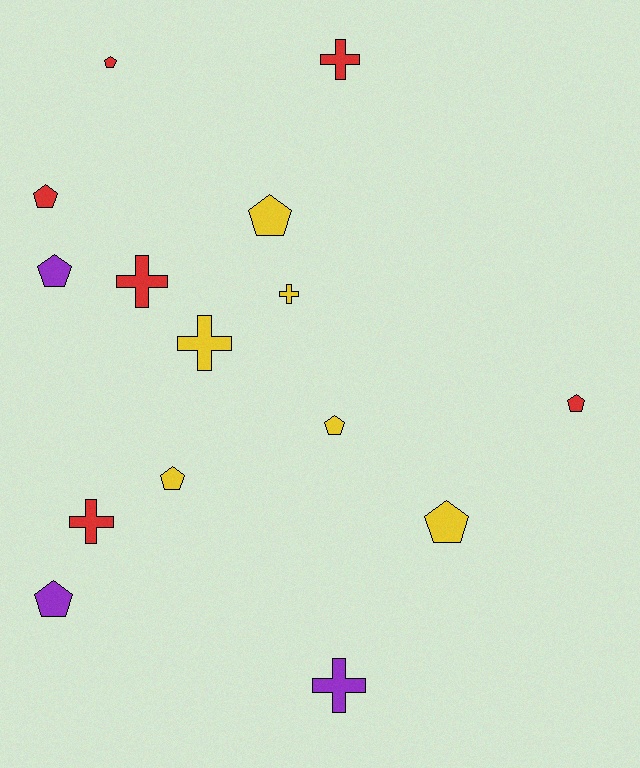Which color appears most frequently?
Red, with 6 objects.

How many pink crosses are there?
There are no pink crosses.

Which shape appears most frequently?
Pentagon, with 9 objects.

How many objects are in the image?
There are 15 objects.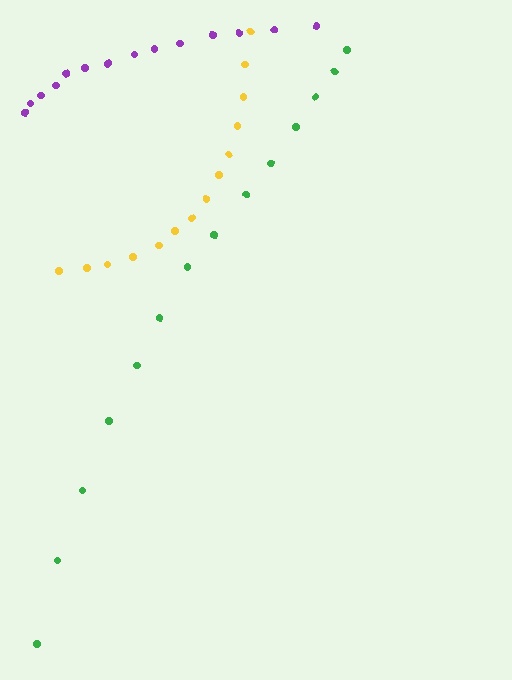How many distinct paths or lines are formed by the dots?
There are 3 distinct paths.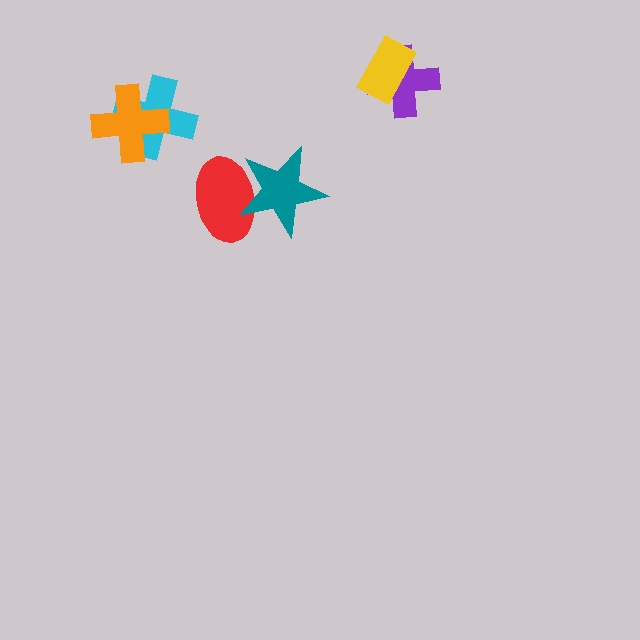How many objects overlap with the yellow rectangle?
1 object overlaps with the yellow rectangle.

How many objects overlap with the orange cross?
1 object overlaps with the orange cross.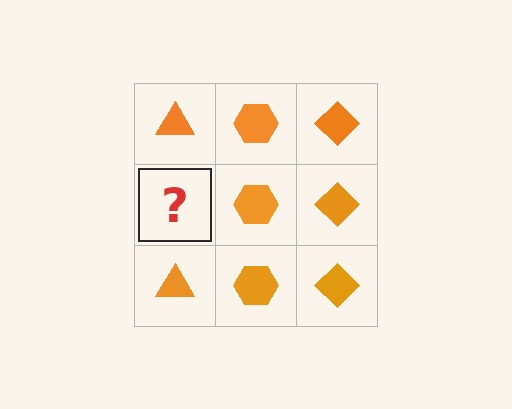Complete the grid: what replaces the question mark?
The question mark should be replaced with an orange triangle.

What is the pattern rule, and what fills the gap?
The rule is that each column has a consistent shape. The gap should be filled with an orange triangle.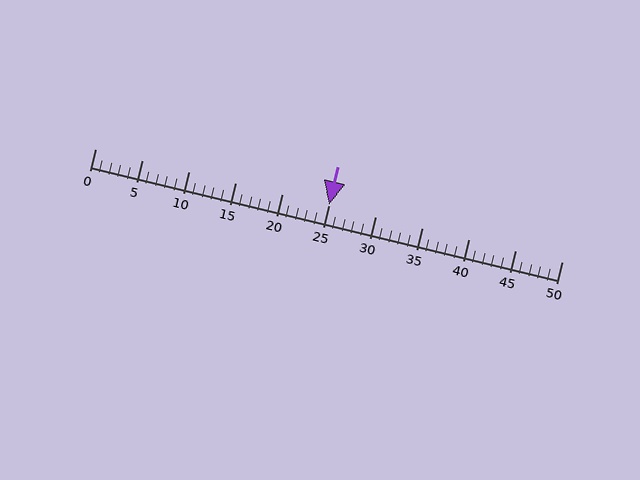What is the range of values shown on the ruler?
The ruler shows values from 0 to 50.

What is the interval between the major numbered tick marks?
The major tick marks are spaced 5 units apart.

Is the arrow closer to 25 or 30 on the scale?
The arrow is closer to 25.